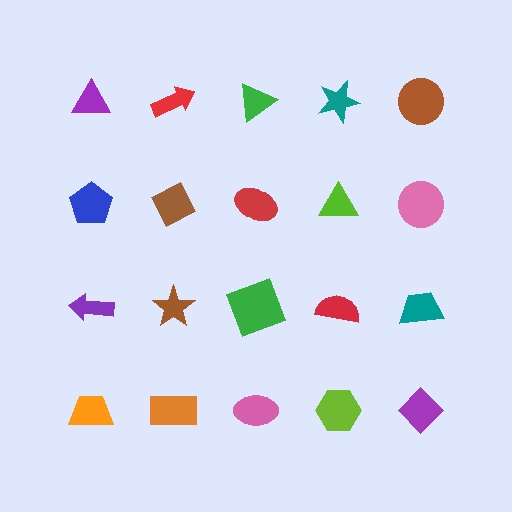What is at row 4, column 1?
An orange trapezoid.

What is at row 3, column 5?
A teal trapezoid.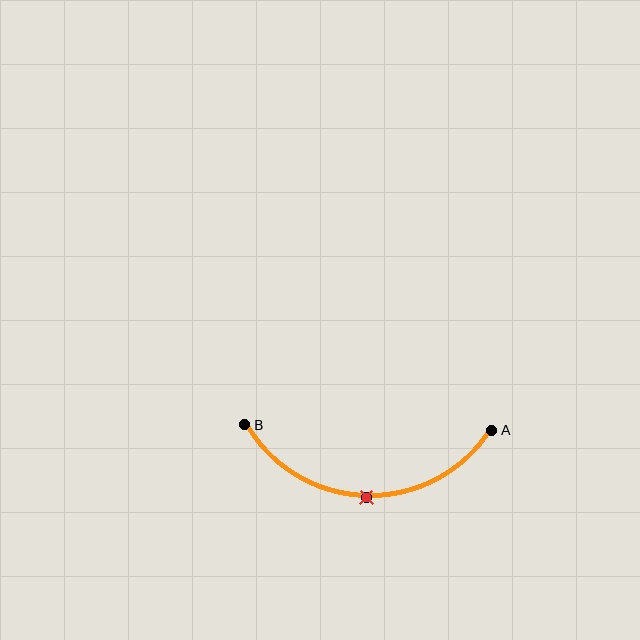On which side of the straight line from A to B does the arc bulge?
The arc bulges below the straight line connecting A and B.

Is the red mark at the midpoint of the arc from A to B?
Yes. The red mark lies on the arc at equal arc-length from both A and B — it is the arc midpoint.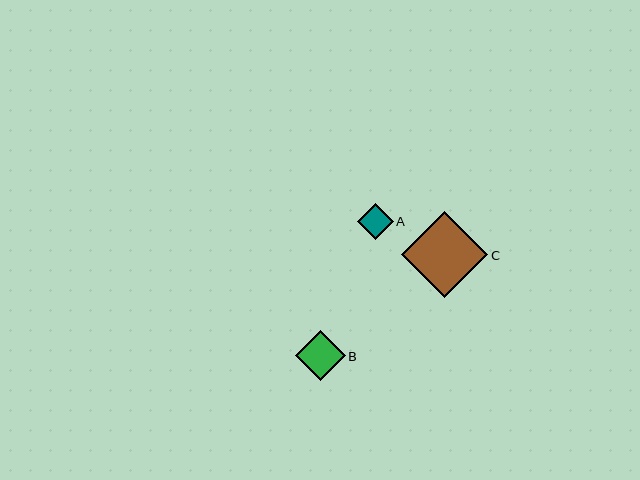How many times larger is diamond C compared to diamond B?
Diamond C is approximately 1.7 times the size of diamond B.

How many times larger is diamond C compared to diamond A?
Diamond C is approximately 2.4 times the size of diamond A.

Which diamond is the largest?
Diamond C is the largest with a size of approximately 86 pixels.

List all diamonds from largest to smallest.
From largest to smallest: C, B, A.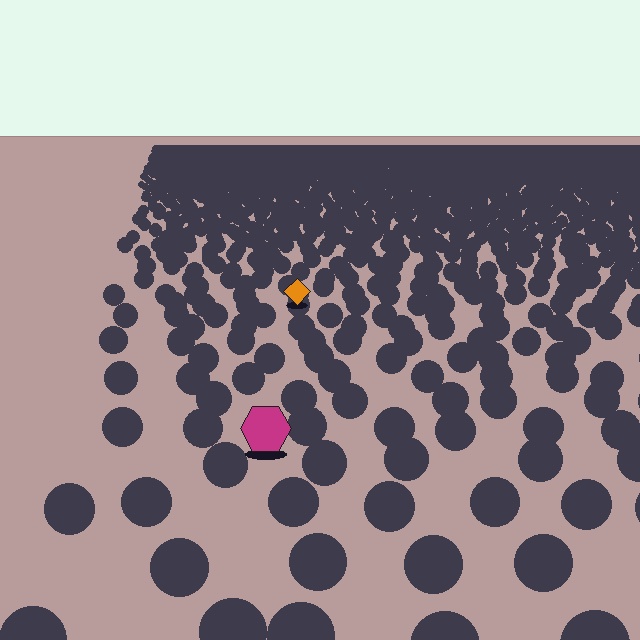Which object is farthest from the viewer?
The orange diamond is farthest from the viewer. It appears smaller and the ground texture around it is denser.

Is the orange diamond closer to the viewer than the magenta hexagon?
No. The magenta hexagon is closer — you can tell from the texture gradient: the ground texture is coarser near it.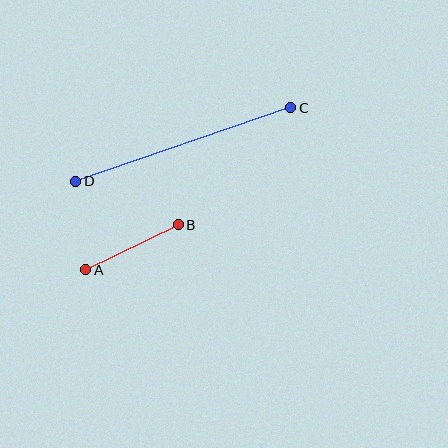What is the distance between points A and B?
The distance is approximately 103 pixels.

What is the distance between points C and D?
The distance is approximately 227 pixels.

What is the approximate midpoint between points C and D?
The midpoint is at approximately (183, 144) pixels.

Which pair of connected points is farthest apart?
Points C and D are farthest apart.